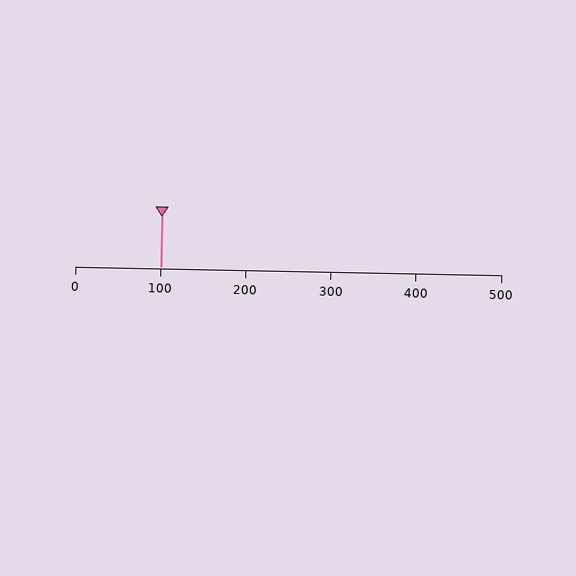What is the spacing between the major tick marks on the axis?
The major ticks are spaced 100 apart.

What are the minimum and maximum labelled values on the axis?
The axis runs from 0 to 500.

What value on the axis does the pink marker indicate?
The marker indicates approximately 100.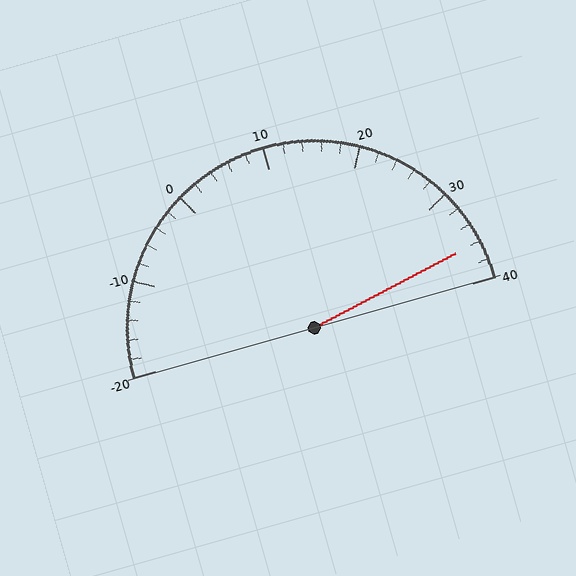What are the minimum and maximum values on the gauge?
The gauge ranges from -20 to 40.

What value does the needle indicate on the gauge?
The needle indicates approximately 36.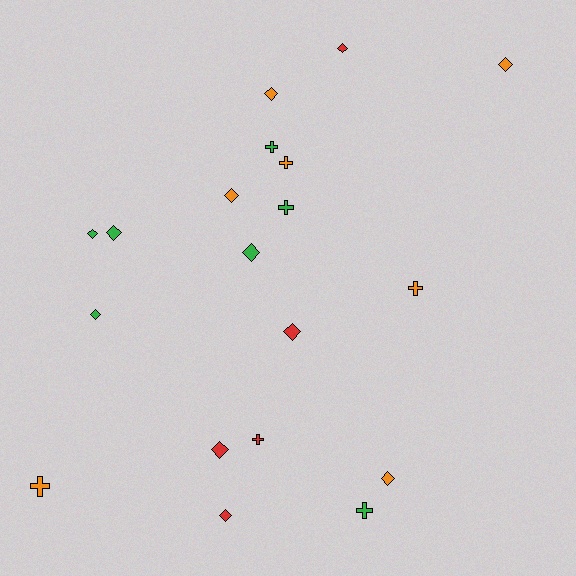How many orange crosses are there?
There are 3 orange crosses.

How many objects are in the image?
There are 19 objects.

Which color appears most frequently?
Green, with 7 objects.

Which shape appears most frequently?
Diamond, with 12 objects.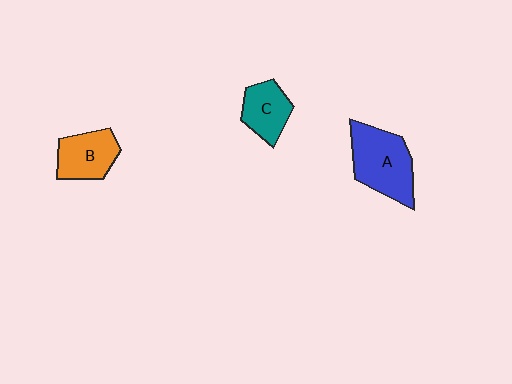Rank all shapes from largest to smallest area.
From largest to smallest: A (blue), B (orange), C (teal).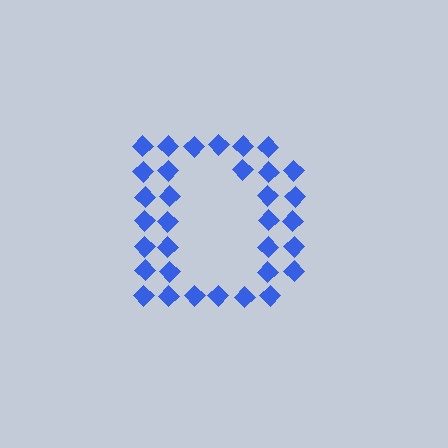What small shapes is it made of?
It is made of small diamonds.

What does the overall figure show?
The overall figure shows the letter D.